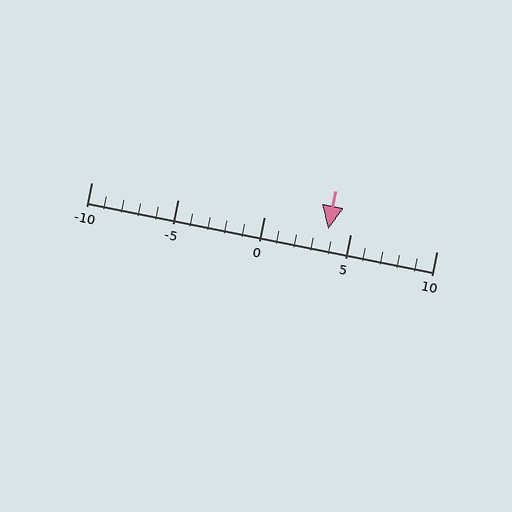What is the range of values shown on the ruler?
The ruler shows values from -10 to 10.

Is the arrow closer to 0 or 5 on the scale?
The arrow is closer to 5.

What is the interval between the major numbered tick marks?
The major tick marks are spaced 5 units apart.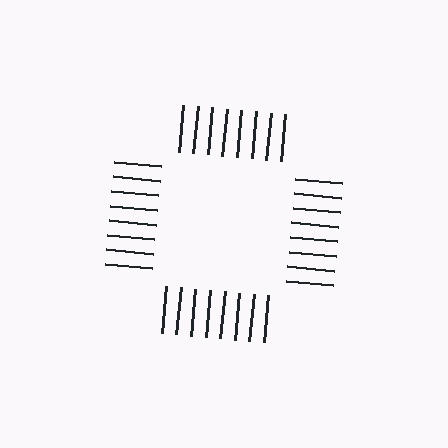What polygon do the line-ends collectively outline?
An illusory square — the line segments terminate on its edges but no continuous stroke is drawn.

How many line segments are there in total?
32 — 8 along each of the 4 edges.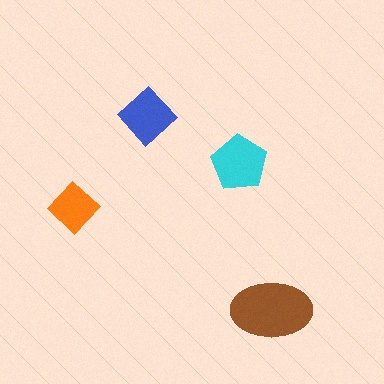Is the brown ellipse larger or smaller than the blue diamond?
Larger.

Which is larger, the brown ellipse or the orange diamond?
The brown ellipse.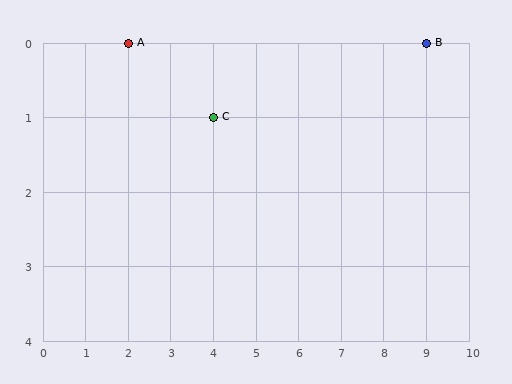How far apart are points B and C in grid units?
Points B and C are 5 columns and 1 row apart (about 5.1 grid units diagonally).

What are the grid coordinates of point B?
Point B is at grid coordinates (9, 0).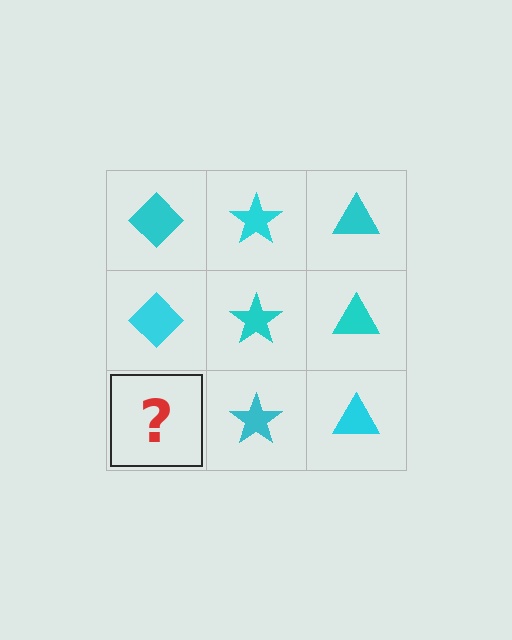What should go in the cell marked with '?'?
The missing cell should contain a cyan diamond.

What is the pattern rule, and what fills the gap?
The rule is that each column has a consistent shape. The gap should be filled with a cyan diamond.